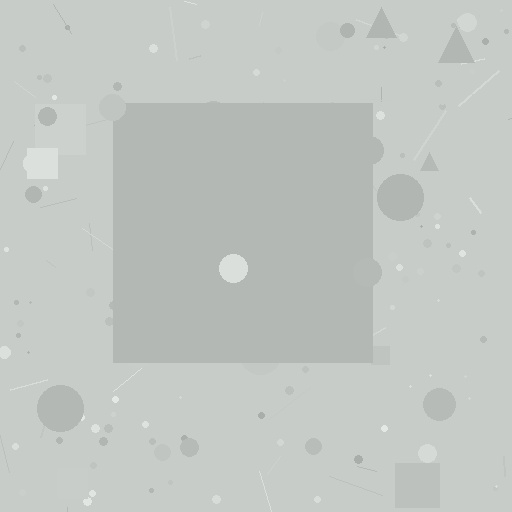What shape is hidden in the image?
A square is hidden in the image.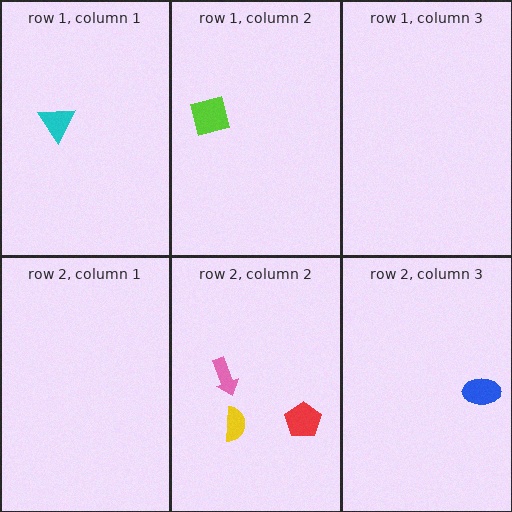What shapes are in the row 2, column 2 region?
The pink arrow, the yellow semicircle, the red pentagon.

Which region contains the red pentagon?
The row 2, column 2 region.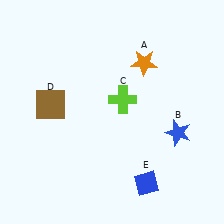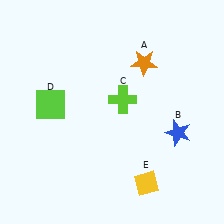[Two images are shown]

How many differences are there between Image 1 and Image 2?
There are 2 differences between the two images.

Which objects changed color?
D changed from brown to lime. E changed from blue to yellow.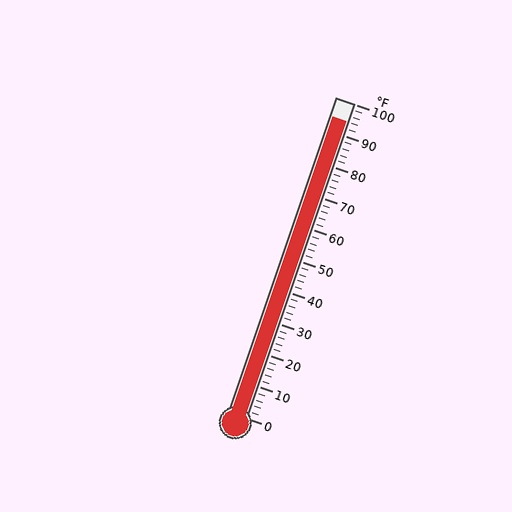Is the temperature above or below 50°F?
The temperature is above 50°F.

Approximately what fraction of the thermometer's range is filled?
The thermometer is filled to approximately 95% of its range.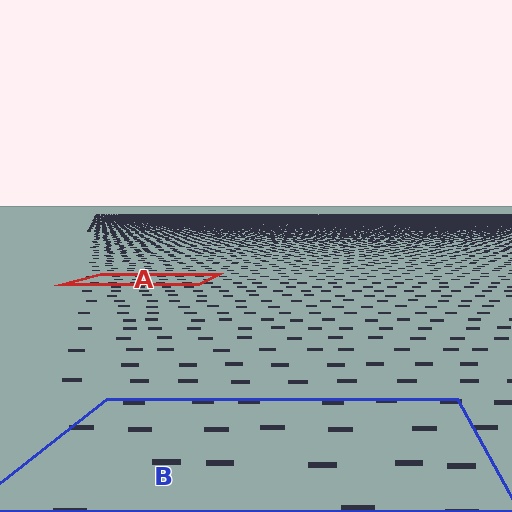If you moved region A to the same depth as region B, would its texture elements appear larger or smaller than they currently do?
They would appear larger. At a closer depth, the same texture elements are projected at a bigger on-screen size.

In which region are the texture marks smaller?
The texture marks are smaller in region A, because it is farther away.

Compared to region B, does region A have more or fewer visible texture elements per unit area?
Region A has more texture elements per unit area — they are packed more densely because it is farther away.